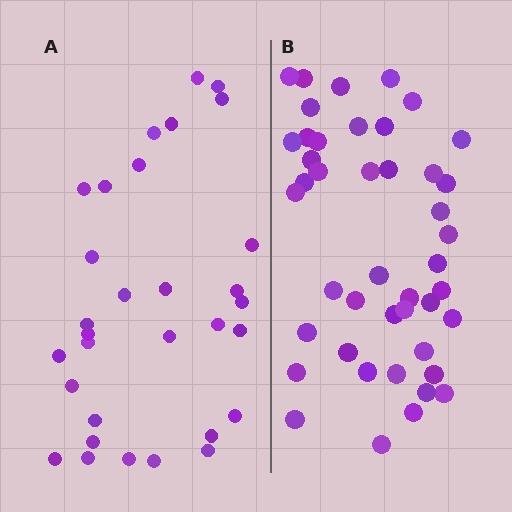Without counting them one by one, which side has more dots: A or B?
Region B (the right region) has more dots.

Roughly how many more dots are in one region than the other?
Region B has approximately 15 more dots than region A.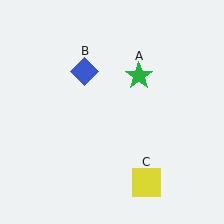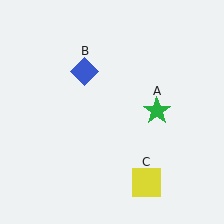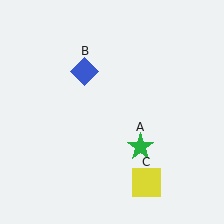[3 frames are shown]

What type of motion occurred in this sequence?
The green star (object A) rotated clockwise around the center of the scene.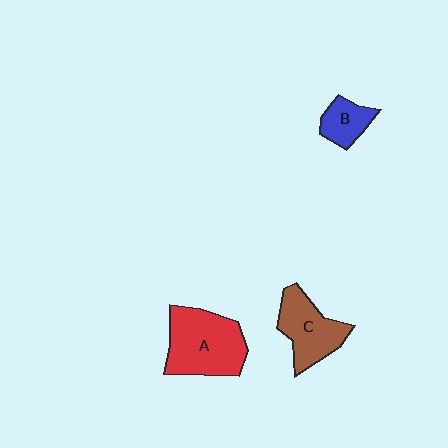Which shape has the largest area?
Shape A (red).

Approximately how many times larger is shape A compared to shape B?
Approximately 2.5 times.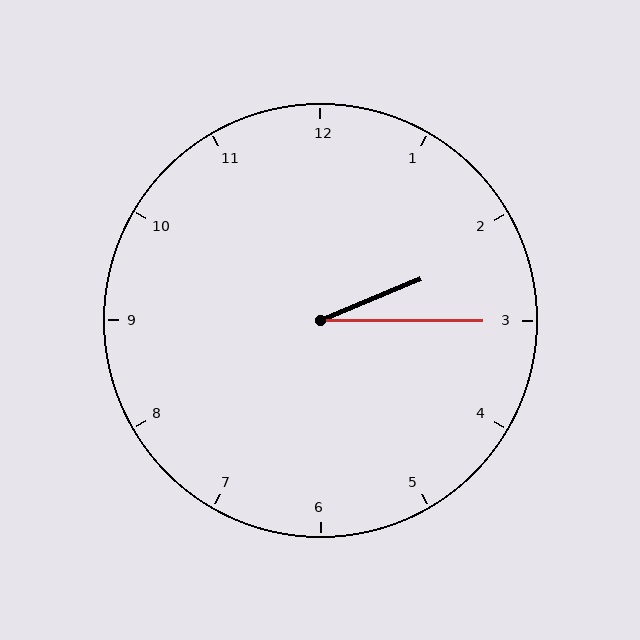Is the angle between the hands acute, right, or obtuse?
It is acute.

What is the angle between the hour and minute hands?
Approximately 22 degrees.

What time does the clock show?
2:15.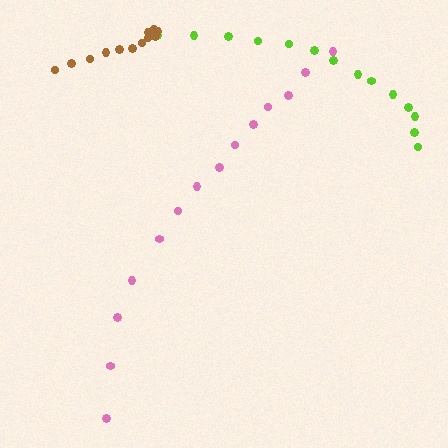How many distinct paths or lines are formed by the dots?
There are 3 distinct paths.